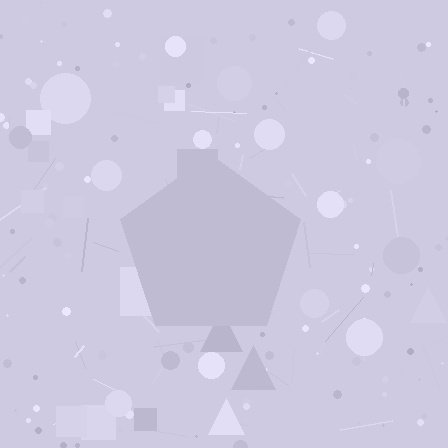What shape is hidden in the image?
A pentagon is hidden in the image.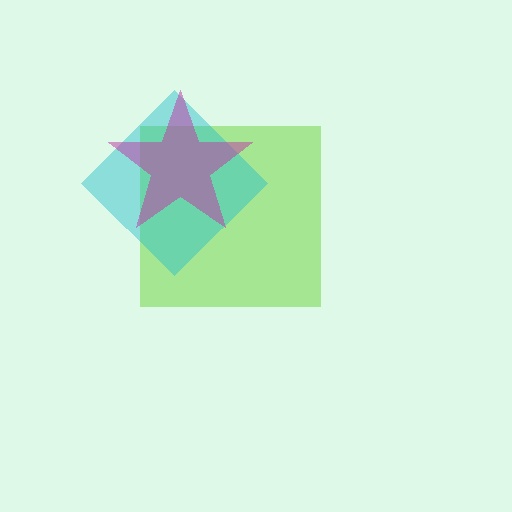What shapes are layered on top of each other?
The layered shapes are: a lime square, a cyan diamond, a magenta star.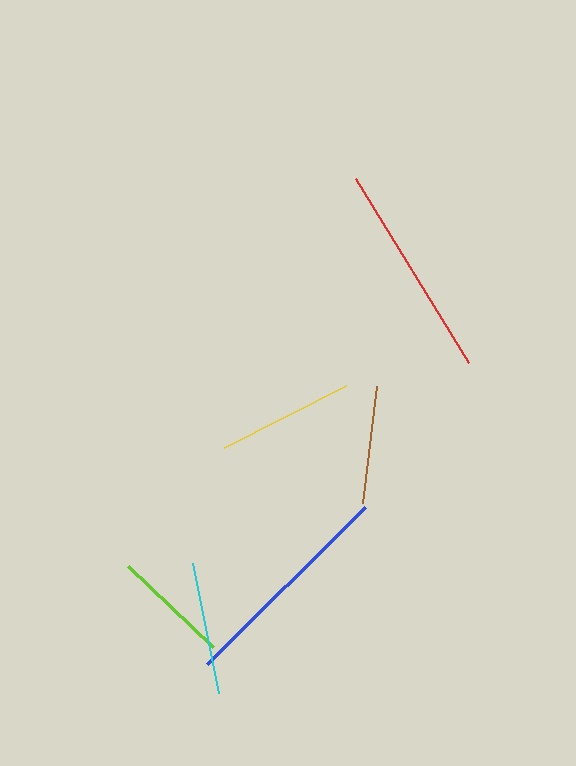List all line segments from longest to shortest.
From longest to shortest: blue, red, yellow, cyan, lime, brown.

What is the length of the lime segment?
The lime segment is approximately 118 pixels long.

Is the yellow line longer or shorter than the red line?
The red line is longer than the yellow line.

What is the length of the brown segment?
The brown segment is approximately 118 pixels long.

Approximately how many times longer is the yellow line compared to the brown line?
The yellow line is approximately 1.2 times the length of the brown line.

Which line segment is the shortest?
The brown line is the shortest at approximately 118 pixels.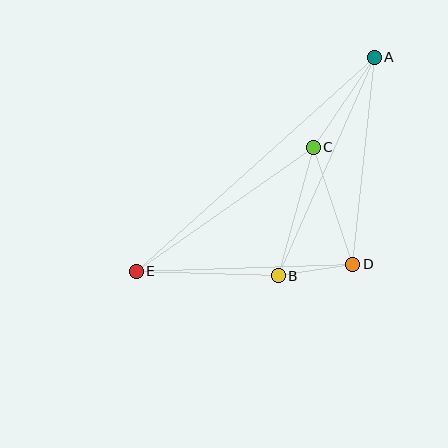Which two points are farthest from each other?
Points A and E are farthest from each other.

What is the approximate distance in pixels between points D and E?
The distance between D and E is approximately 217 pixels.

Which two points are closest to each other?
Points B and D are closest to each other.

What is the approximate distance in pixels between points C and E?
The distance between C and E is approximately 216 pixels.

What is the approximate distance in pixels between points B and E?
The distance between B and E is approximately 142 pixels.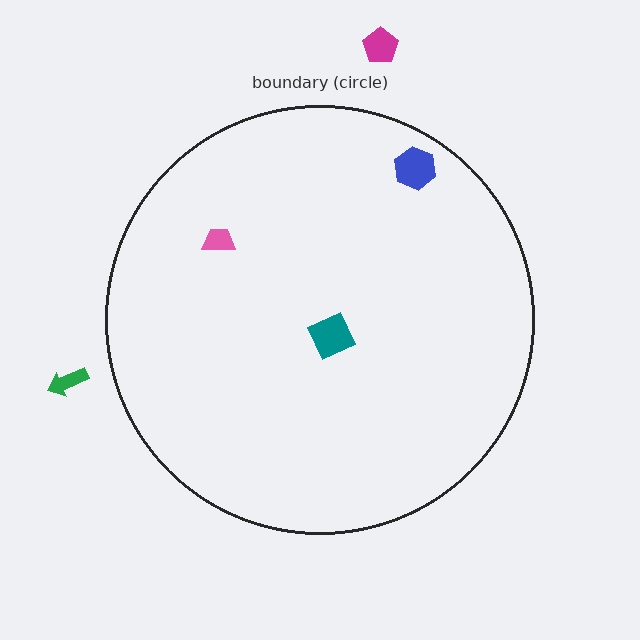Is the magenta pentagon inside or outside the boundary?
Outside.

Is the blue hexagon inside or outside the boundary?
Inside.